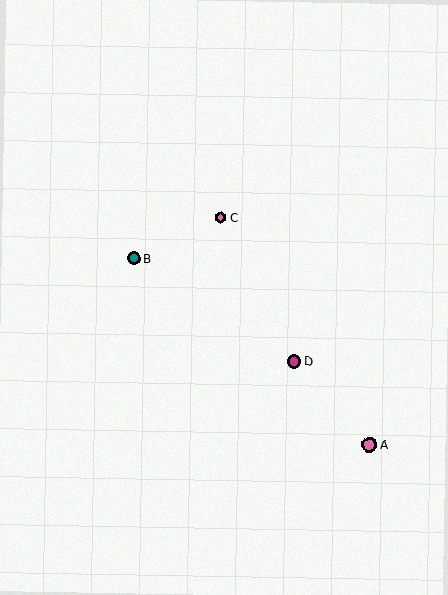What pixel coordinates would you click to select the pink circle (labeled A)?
Click at (370, 444) to select the pink circle A.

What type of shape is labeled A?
Shape A is a pink circle.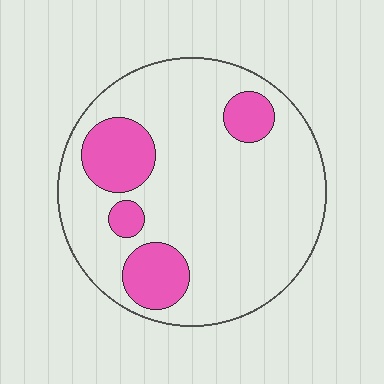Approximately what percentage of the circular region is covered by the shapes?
Approximately 20%.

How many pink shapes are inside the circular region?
4.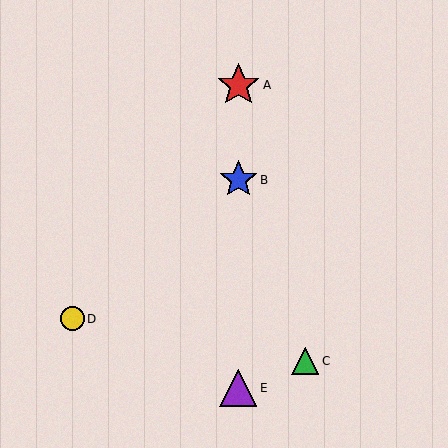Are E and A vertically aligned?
Yes, both are at x≈238.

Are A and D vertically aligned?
No, A is at x≈238 and D is at x≈72.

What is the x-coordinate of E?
Object E is at x≈238.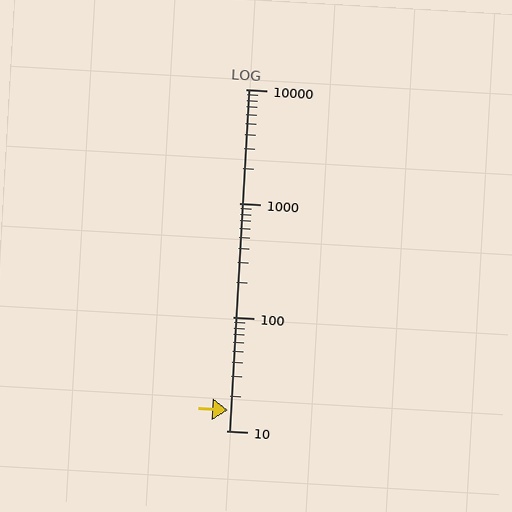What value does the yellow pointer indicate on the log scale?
The pointer indicates approximately 15.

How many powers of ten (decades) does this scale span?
The scale spans 3 decades, from 10 to 10000.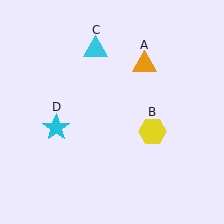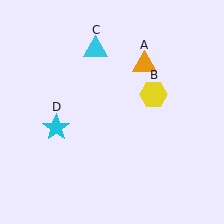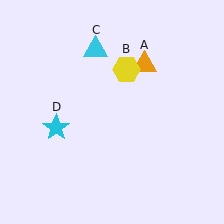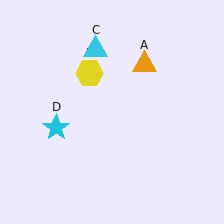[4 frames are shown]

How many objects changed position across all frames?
1 object changed position: yellow hexagon (object B).